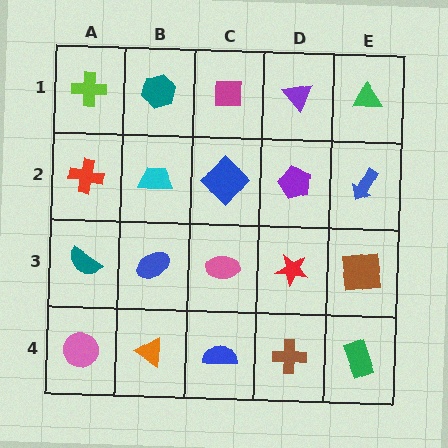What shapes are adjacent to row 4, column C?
A pink ellipse (row 3, column C), an orange triangle (row 4, column B), a brown cross (row 4, column D).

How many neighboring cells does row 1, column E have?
2.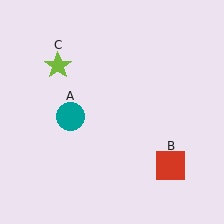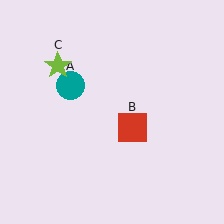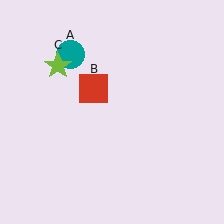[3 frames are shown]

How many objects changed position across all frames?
2 objects changed position: teal circle (object A), red square (object B).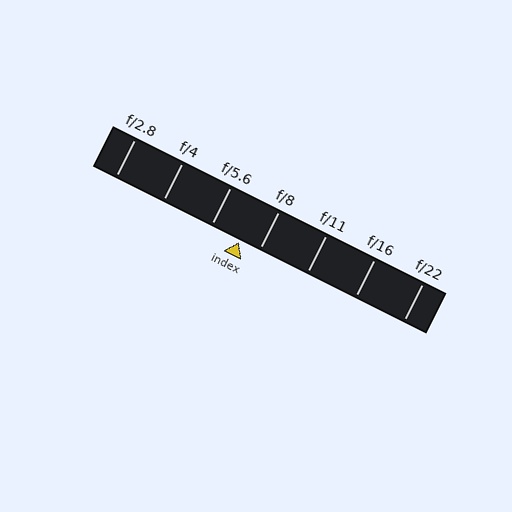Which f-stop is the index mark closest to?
The index mark is closest to f/8.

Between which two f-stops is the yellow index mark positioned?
The index mark is between f/5.6 and f/8.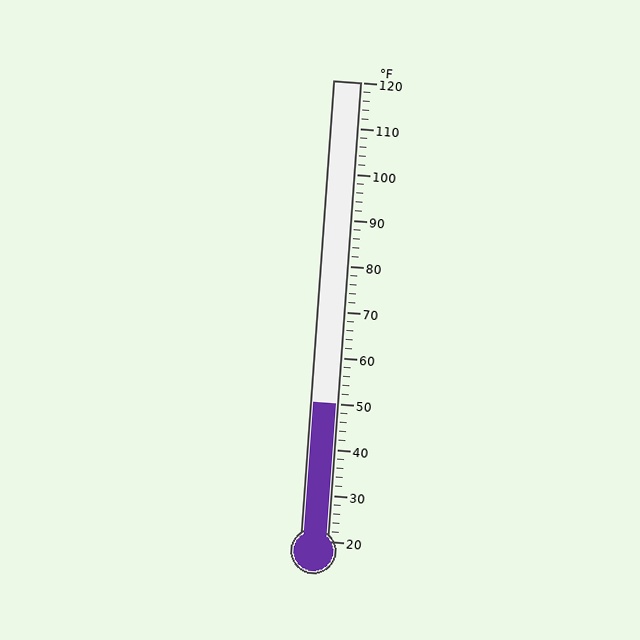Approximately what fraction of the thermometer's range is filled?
The thermometer is filled to approximately 30% of its range.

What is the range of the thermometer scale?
The thermometer scale ranges from 20°F to 120°F.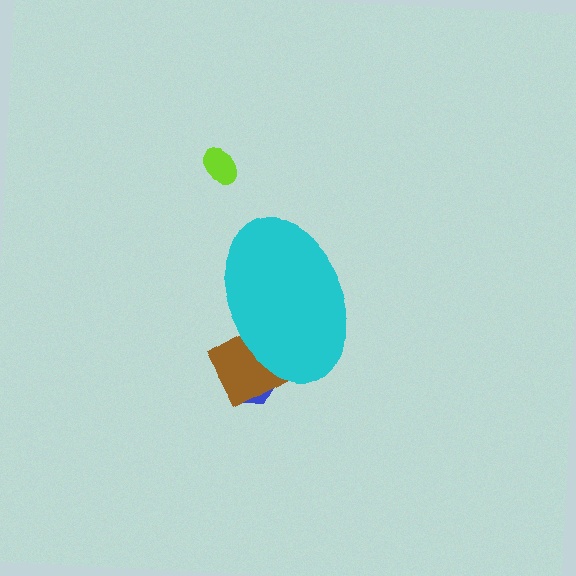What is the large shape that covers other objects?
A cyan ellipse.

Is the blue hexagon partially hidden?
Yes, the blue hexagon is partially hidden behind the cyan ellipse.